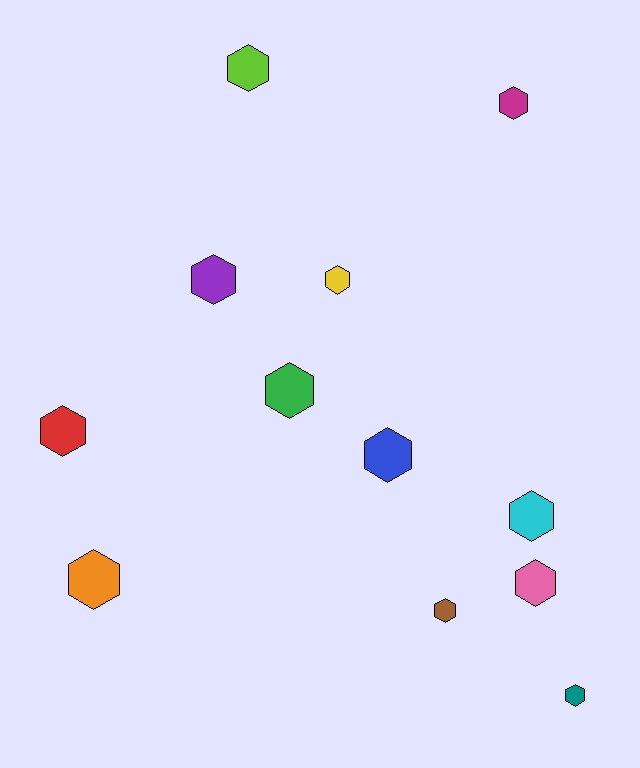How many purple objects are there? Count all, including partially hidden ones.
There is 1 purple object.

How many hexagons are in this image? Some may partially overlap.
There are 12 hexagons.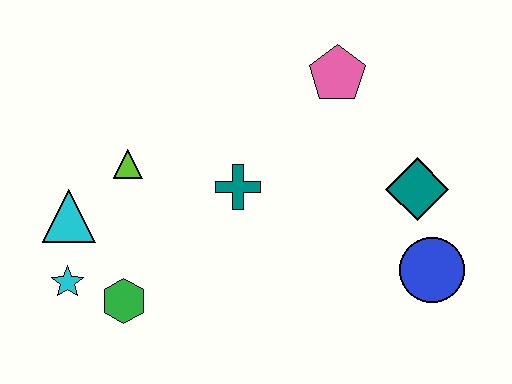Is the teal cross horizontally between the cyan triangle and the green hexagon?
No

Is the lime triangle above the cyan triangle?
Yes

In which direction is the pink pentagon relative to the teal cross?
The pink pentagon is above the teal cross.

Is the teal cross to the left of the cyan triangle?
No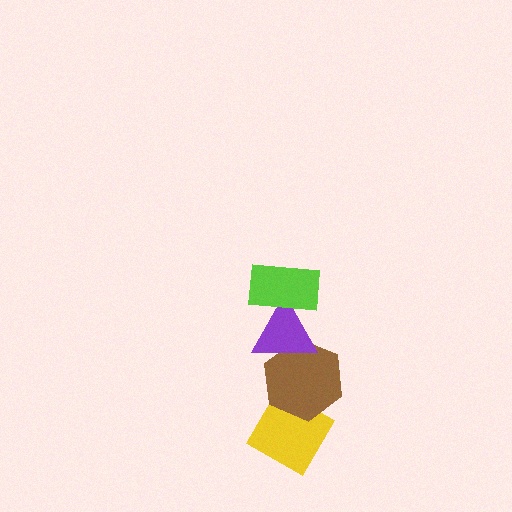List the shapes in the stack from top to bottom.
From top to bottom: the lime rectangle, the purple triangle, the brown hexagon, the yellow diamond.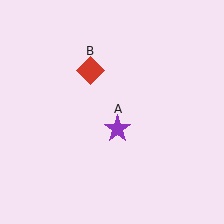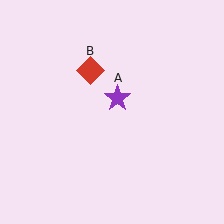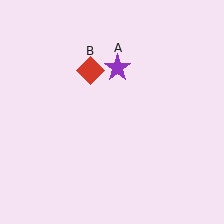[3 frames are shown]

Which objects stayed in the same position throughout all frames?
Red diamond (object B) remained stationary.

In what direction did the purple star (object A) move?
The purple star (object A) moved up.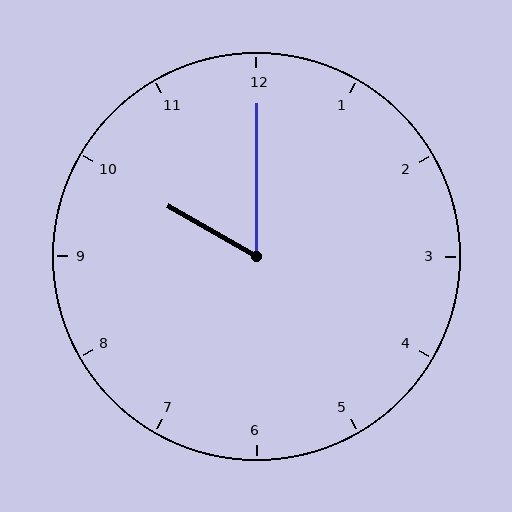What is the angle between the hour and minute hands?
Approximately 60 degrees.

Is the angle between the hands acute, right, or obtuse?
It is acute.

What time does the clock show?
10:00.